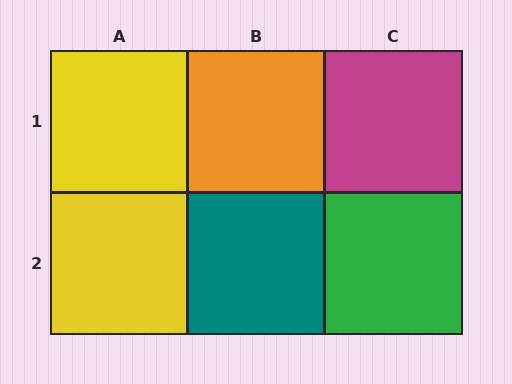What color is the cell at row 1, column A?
Yellow.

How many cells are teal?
1 cell is teal.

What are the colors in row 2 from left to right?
Yellow, teal, green.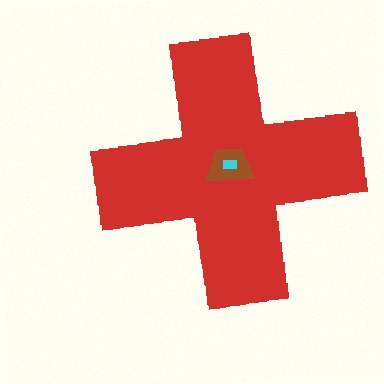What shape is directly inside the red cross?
The brown trapezoid.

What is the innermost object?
The cyan rectangle.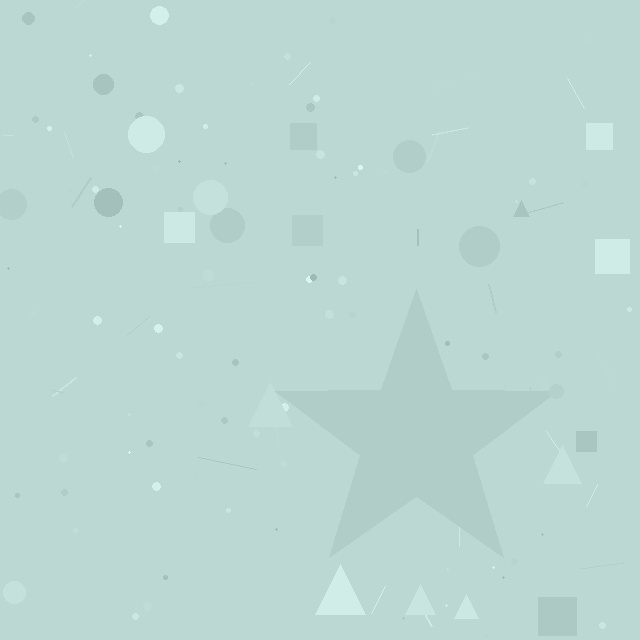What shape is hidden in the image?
A star is hidden in the image.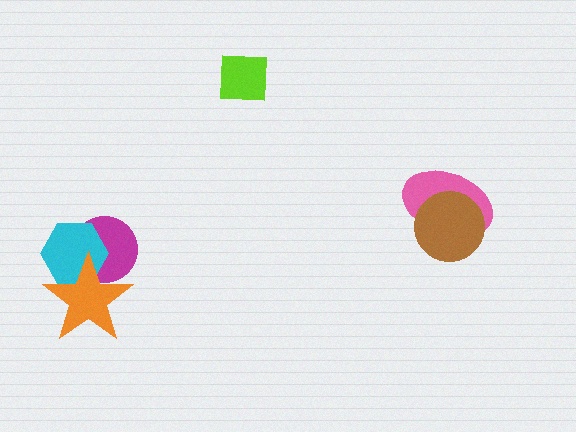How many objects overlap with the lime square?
0 objects overlap with the lime square.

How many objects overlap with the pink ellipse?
1 object overlaps with the pink ellipse.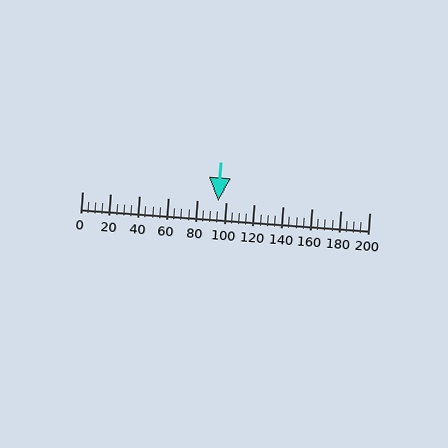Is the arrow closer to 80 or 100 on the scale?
The arrow is closer to 100.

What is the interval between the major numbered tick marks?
The major tick marks are spaced 20 units apart.